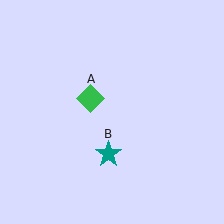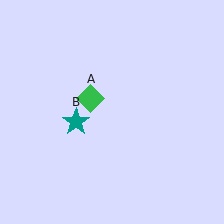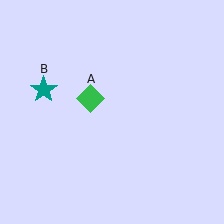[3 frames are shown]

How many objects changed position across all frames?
1 object changed position: teal star (object B).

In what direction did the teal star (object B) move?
The teal star (object B) moved up and to the left.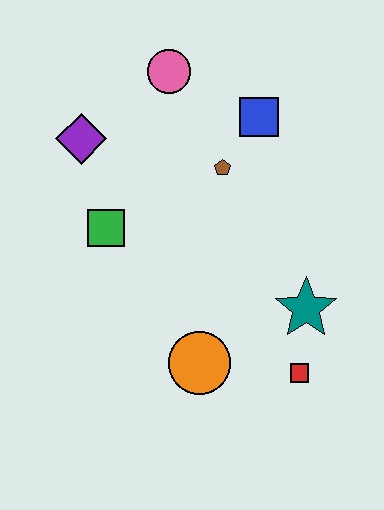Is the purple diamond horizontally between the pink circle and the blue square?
No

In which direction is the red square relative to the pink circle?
The red square is below the pink circle.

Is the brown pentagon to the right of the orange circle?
Yes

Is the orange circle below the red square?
No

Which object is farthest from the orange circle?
The pink circle is farthest from the orange circle.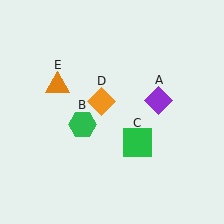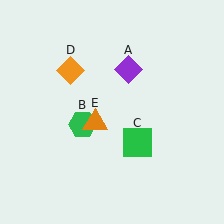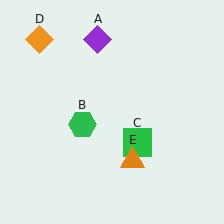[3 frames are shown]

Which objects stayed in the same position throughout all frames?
Green hexagon (object B) and green square (object C) remained stationary.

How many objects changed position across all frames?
3 objects changed position: purple diamond (object A), orange diamond (object D), orange triangle (object E).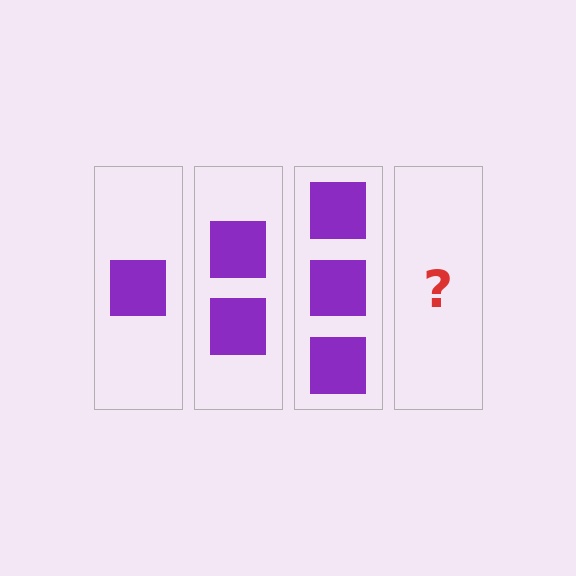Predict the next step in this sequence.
The next step is 4 squares.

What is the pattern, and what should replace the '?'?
The pattern is that each step adds one more square. The '?' should be 4 squares.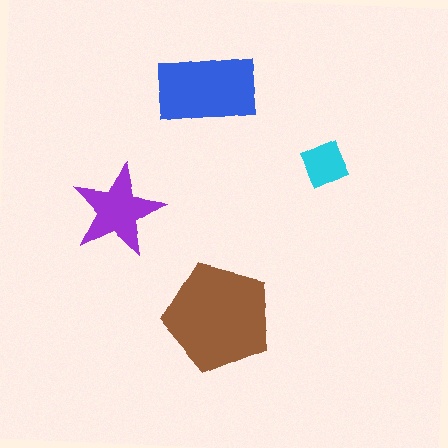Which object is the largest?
The brown pentagon.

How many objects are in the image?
There are 4 objects in the image.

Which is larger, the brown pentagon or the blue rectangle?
The brown pentagon.